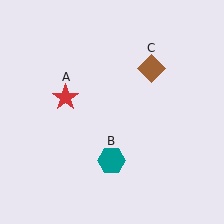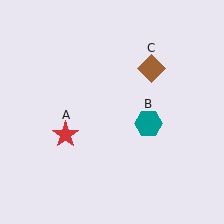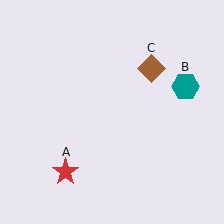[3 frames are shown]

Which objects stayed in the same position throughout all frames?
Brown diamond (object C) remained stationary.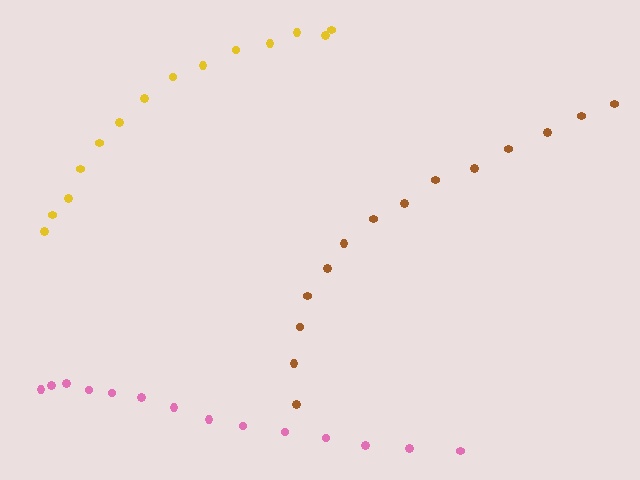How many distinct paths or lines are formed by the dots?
There are 3 distinct paths.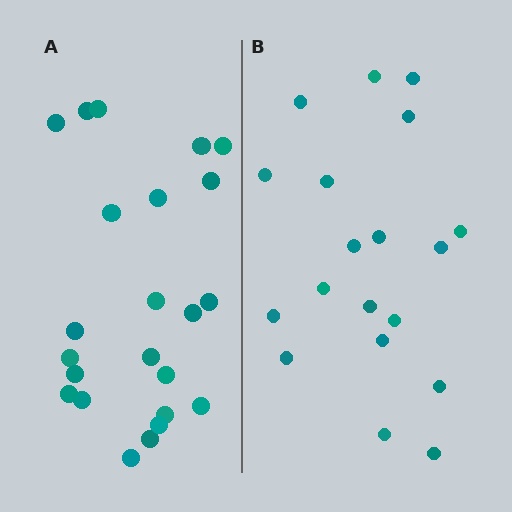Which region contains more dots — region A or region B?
Region A (the left region) has more dots.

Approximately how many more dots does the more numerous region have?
Region A has about 4 more dots than region B.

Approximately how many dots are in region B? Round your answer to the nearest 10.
About 20 dots. (The exact count is 19, which rounds to 20.)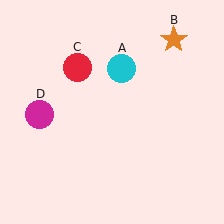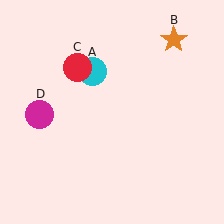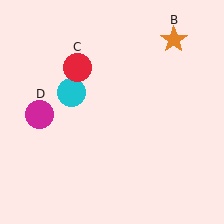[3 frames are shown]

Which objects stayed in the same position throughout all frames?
Orange star (object B) and red circle (object C) and magenta circle (object D) remained stationary.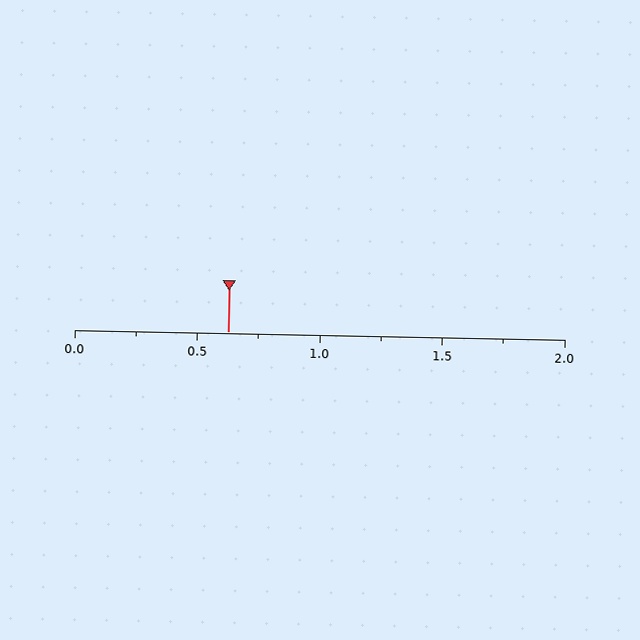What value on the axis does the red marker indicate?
The marker indicates approximately 0.62.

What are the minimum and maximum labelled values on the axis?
The axis runs from 0.0 to 2.0.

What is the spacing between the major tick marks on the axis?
The major ticks are spaced 0.5 apart.